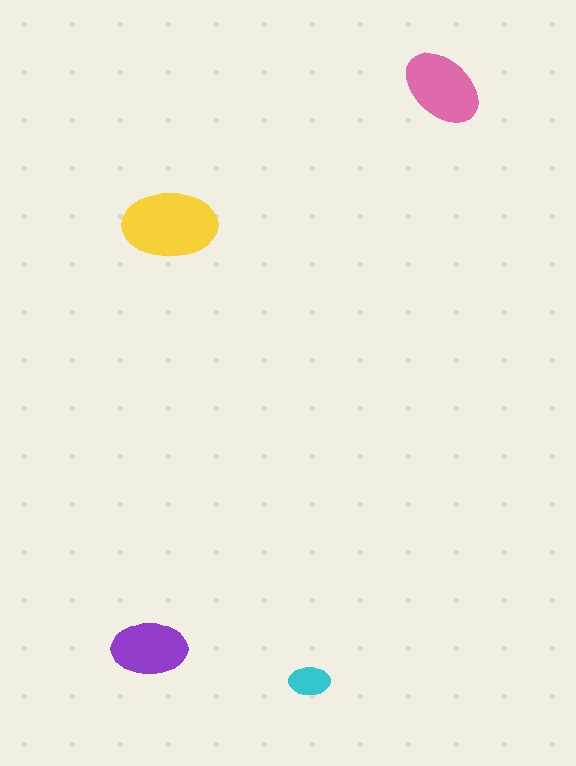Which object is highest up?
The pink ellipse is topmost.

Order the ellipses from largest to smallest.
the yellow one, the pink one, the purple one, the cyan one.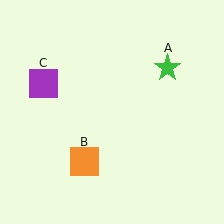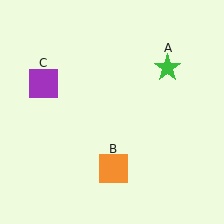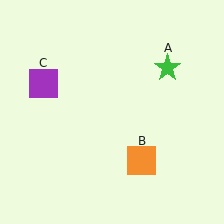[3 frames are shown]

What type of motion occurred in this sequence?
The orange square (object B) rotated counterclockwise around the center of the scene.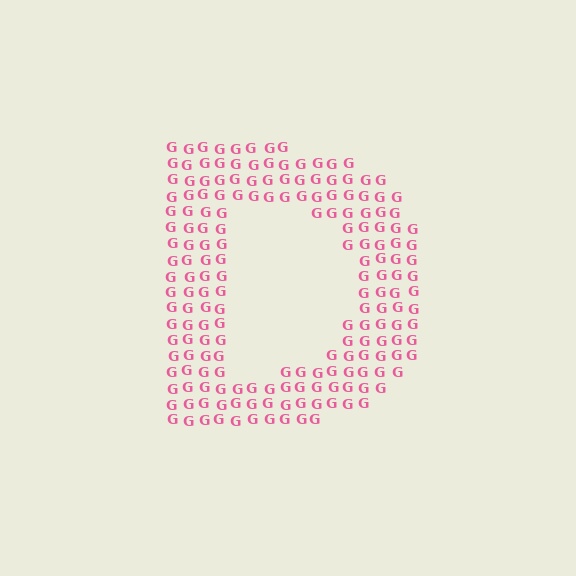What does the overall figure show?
The overall figure shows the letter D.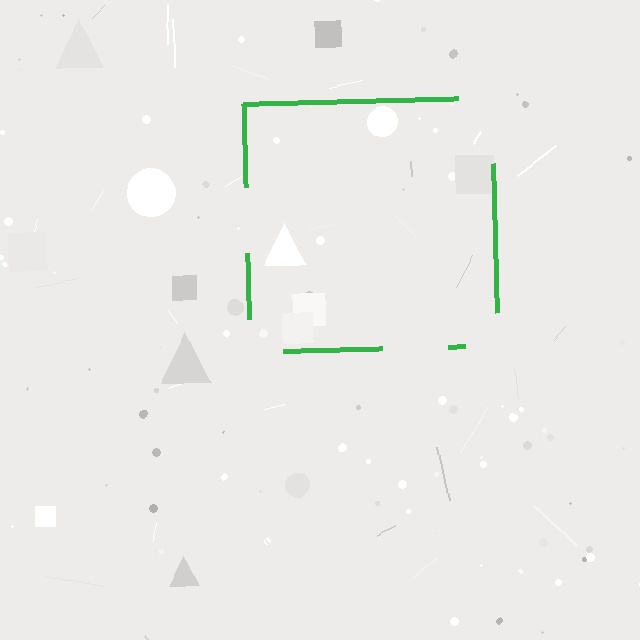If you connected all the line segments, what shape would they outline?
They would outline a square.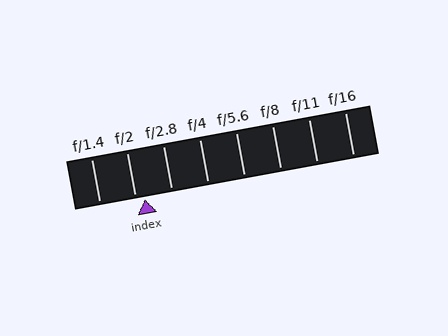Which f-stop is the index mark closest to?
The index mark is closest to f/2.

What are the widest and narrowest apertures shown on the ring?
The widest aperture shown is f/1.4 and the narrowest is f/16.